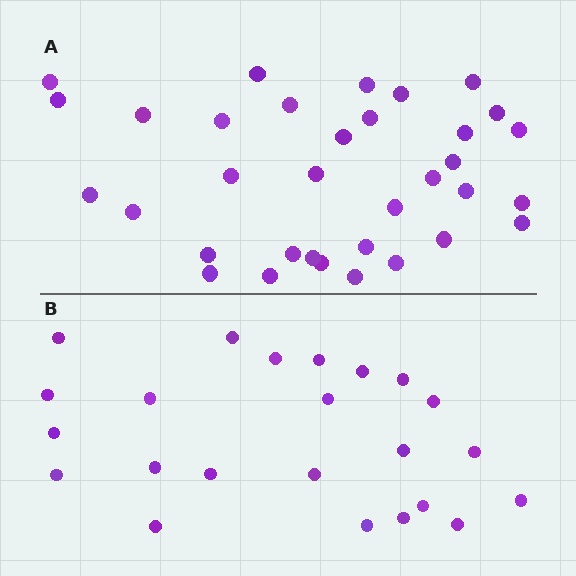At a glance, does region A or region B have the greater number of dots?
Region A (the top region) has more dots.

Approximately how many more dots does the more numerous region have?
Region A has roughly 12 or so more dots than region B.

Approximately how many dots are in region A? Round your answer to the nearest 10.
About 30 dots. (The exact count is 34, which rounds to 30.)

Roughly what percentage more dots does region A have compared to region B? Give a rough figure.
About 50% more.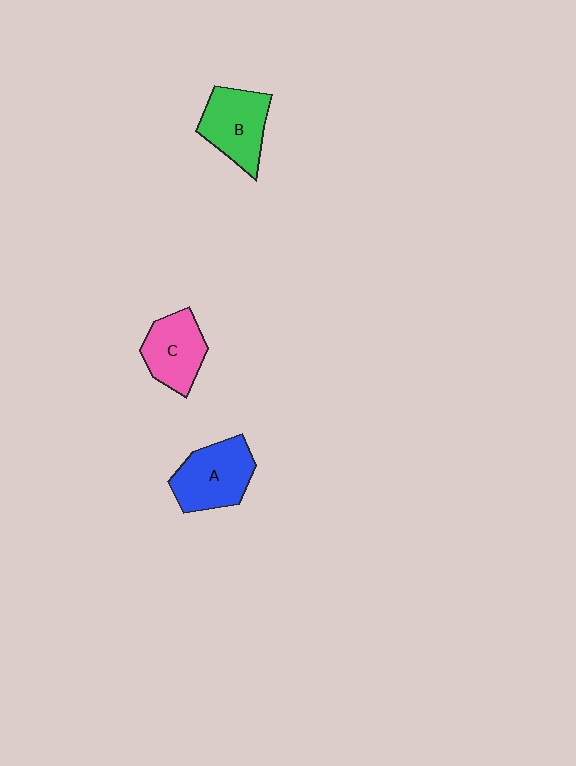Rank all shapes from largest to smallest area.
From largest to smallest: A (blue), B (green), C (pink).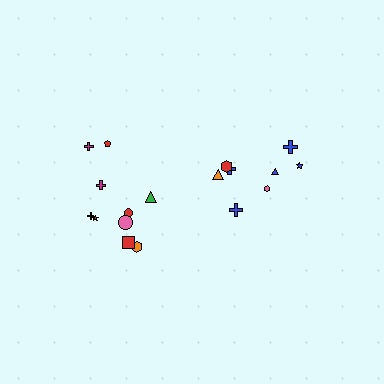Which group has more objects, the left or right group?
The left group.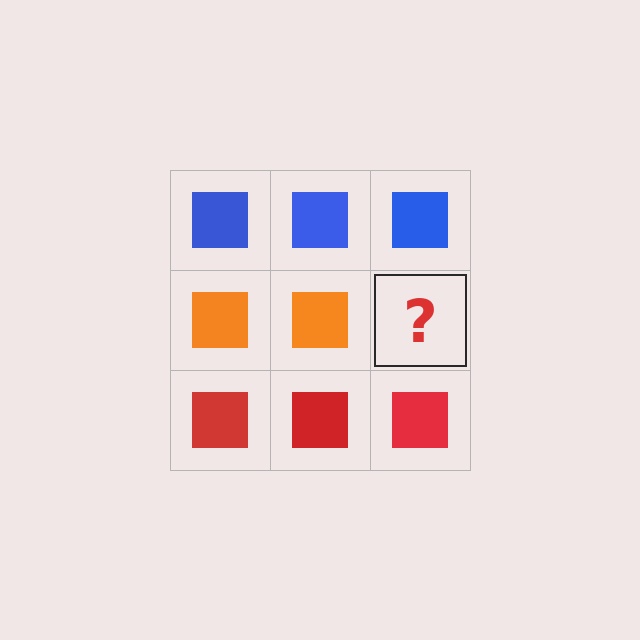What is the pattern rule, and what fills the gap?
The rule is that each row has a consistent color. The gap should be filled with an orange square.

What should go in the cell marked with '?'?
The missing cell should contain an orange square.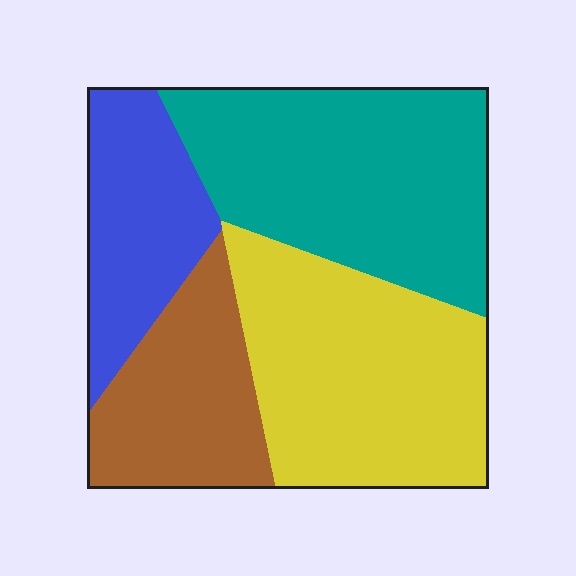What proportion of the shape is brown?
Brown takes up between a sixth and a third of the shape.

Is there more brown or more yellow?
Yellow.